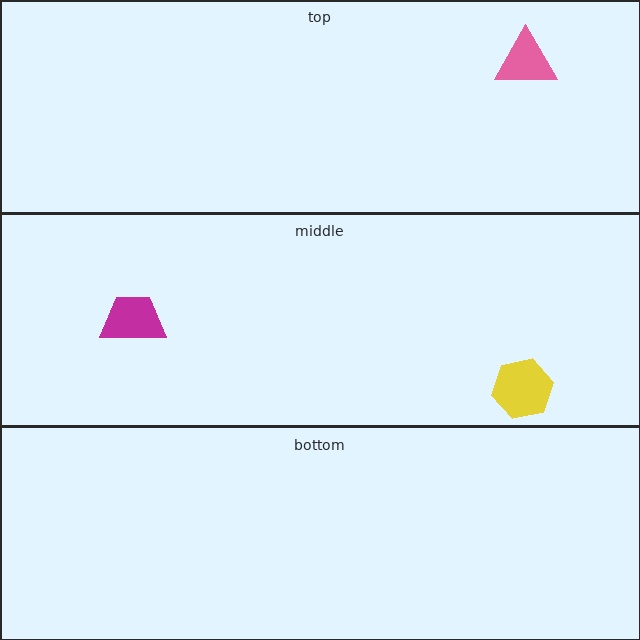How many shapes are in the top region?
1.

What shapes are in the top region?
The pink triangle.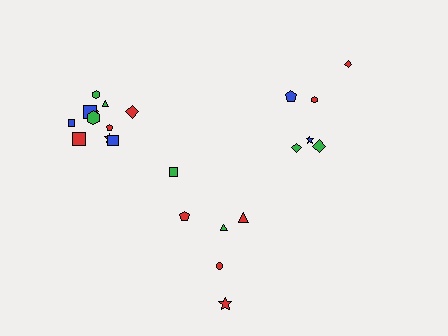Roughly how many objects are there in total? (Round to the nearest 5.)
Roughly 25 objects in total.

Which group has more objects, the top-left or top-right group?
The top-left group.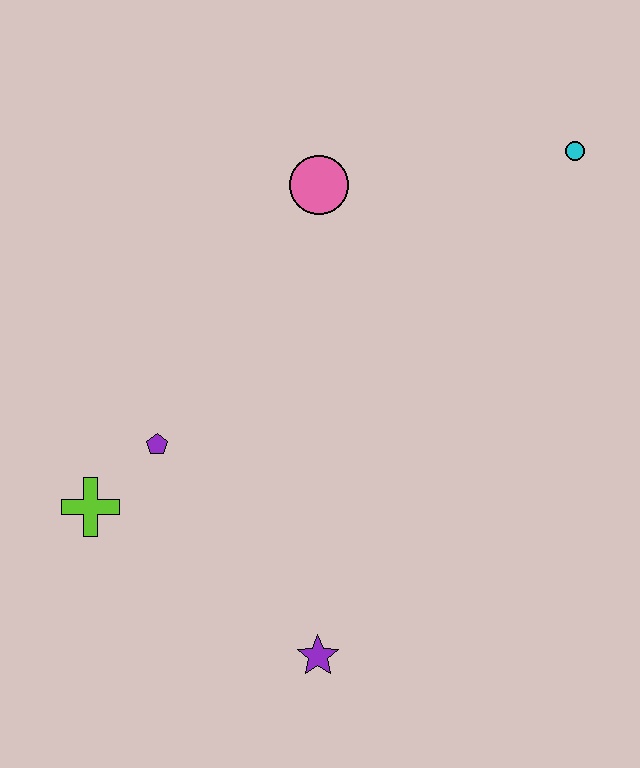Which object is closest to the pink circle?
The cyan circle is closest to the pink circle.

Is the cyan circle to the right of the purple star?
Yes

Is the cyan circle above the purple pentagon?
Yes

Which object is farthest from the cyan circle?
The lime cross is farthest from the cyan circle.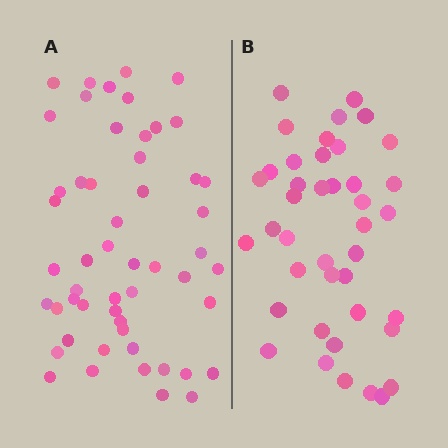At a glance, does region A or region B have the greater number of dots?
Region A (the left region) has more dots.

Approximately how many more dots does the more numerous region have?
Region A has roughly 12 or so more dots than region B.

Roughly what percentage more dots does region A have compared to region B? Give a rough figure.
About 30% more.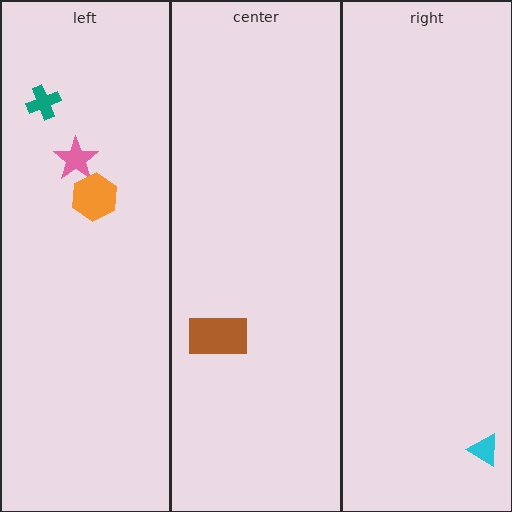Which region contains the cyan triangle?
The right region.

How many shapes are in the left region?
3.